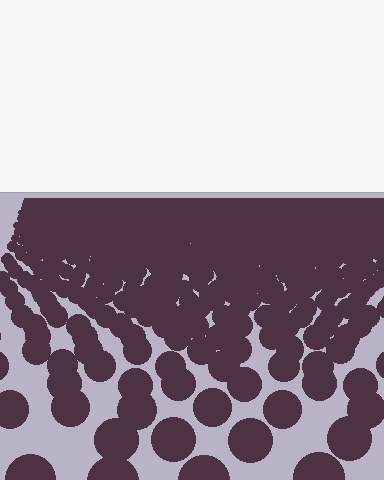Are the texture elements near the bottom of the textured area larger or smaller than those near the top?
Larger. Near the bottom, elements are closer to the viewer and appear at a bigger on-screen size.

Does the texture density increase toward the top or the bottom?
Density increases toward the top.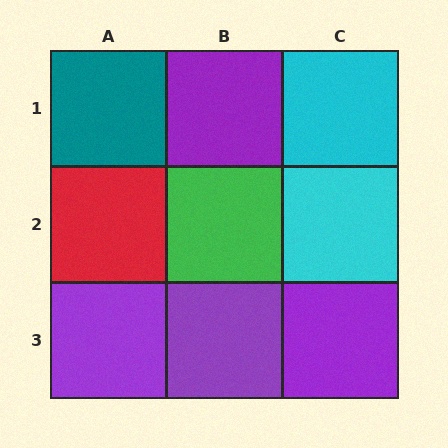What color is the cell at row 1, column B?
Purple.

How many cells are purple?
4 cells are purple.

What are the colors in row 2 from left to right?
Red, green, cyan.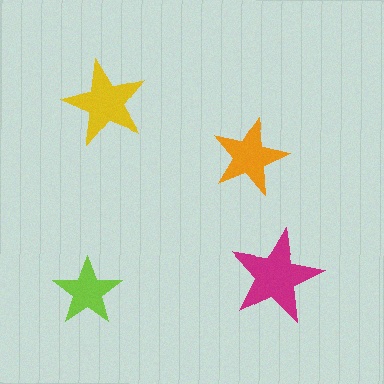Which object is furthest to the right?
The magenta star is rightmost.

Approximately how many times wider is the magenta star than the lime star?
About 1.5 times wider.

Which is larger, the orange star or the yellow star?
The yellow one.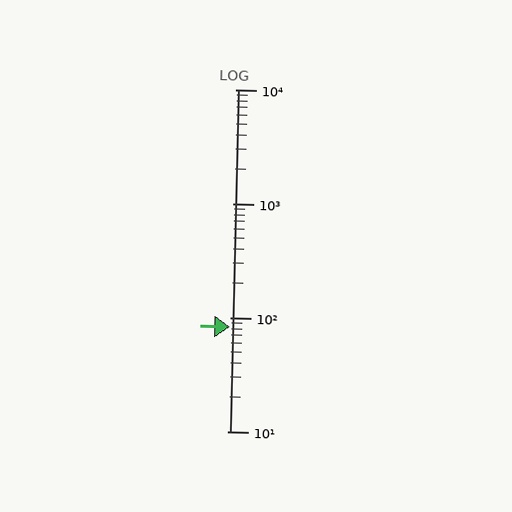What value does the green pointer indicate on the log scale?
The pointer indicates approximately 83.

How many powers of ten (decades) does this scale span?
The scale spans 3 decades, from 10 to 10000.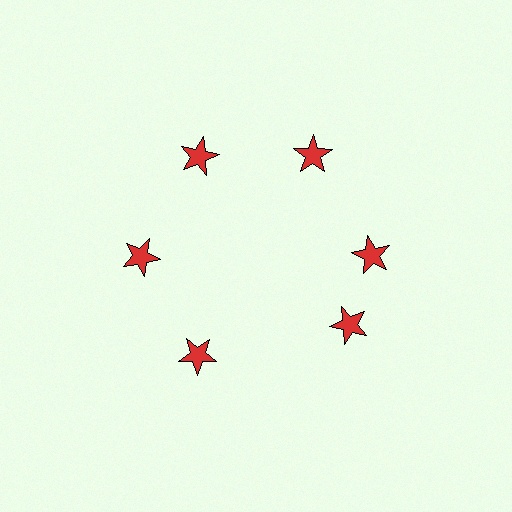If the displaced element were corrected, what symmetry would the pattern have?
It would have 6-fold rotational symmetry — the pattern would map onto itself every 60 degrees.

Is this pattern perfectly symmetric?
No. The 6 red stars are arranged in a ring, but one element near the 5 o'clock position is rotated out of alignment along the ring, breaking the 6-fold rotational symmetry.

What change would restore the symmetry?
The symmetry would be restored by rotating it back into even spacing with its neighbors so that all 6 stars sit at equal angles and equal distance from the center.